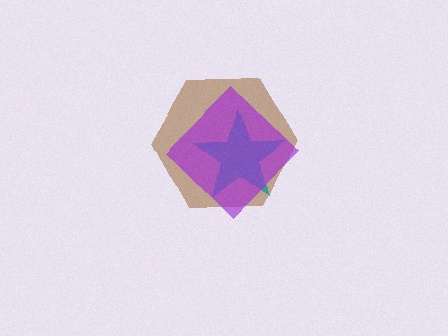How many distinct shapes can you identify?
There are 3 distinct shapes: a brown hexagon, a teal star, a purple diamond.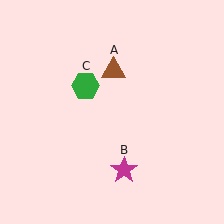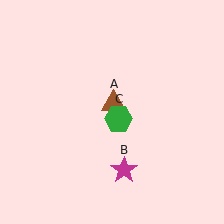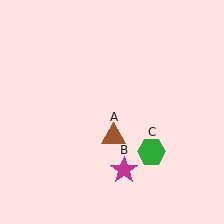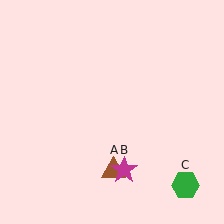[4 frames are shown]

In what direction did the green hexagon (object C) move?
The green hexagon (object C) moved down and to the right.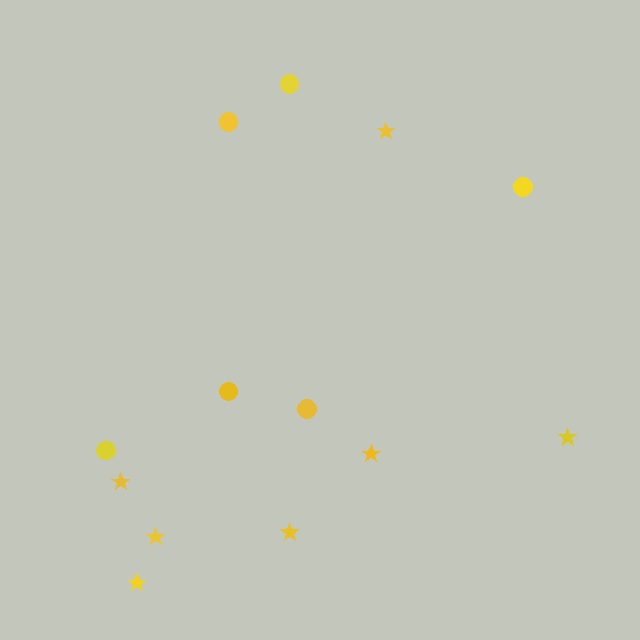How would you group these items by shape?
There are 2 groups: one group of stars (7) and one group of circles (6).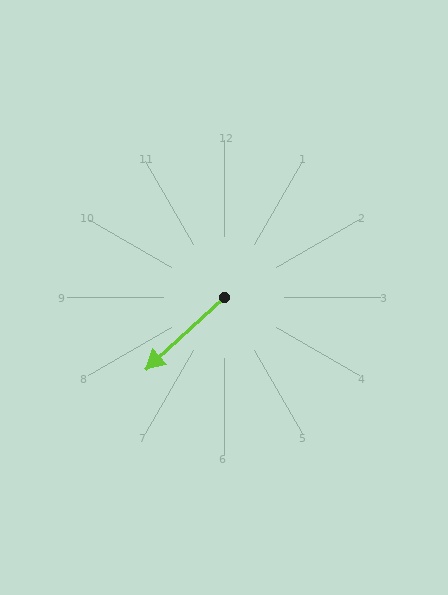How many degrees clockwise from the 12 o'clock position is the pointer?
Approximately 228 degrees.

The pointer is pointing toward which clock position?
Roughly 8 o'clock.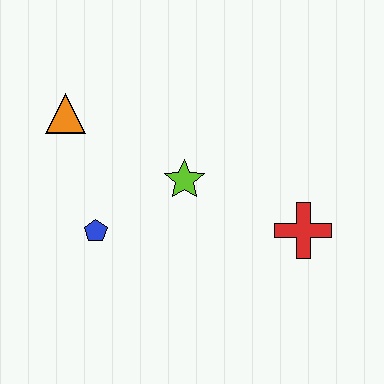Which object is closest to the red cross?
The lime star is closest to the red cross.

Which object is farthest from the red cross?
The orange triangle is farthest from the red cross.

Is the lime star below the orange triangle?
Yes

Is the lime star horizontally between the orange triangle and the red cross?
Yes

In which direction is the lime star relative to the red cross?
The lime star is to the left of the red cross.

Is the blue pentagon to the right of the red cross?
No